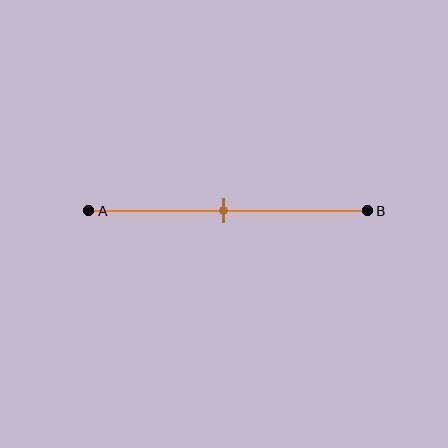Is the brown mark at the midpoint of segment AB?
Yes, the mark is approximately at the midpoint.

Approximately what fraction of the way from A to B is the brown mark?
The brown mark is approximately 50% of the way from A to B.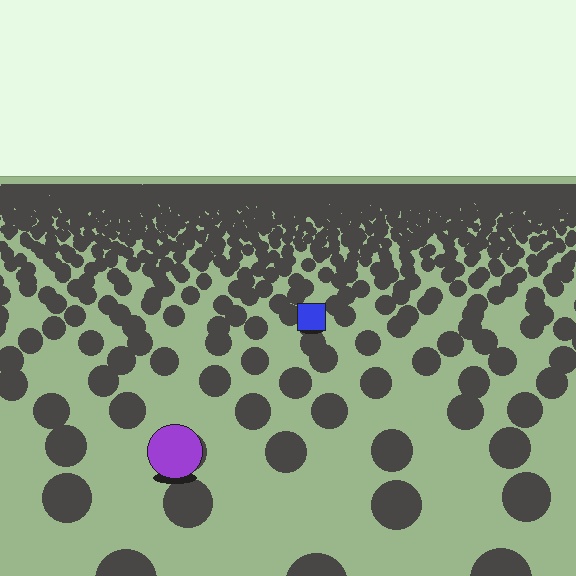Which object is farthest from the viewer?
The blue square is farthest from the viewer. It appears smaller and the ground texture around it is denser.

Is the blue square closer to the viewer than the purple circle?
No. The purple circle is closer — you can tell from the texture gradient: the ground texture is coarser near it.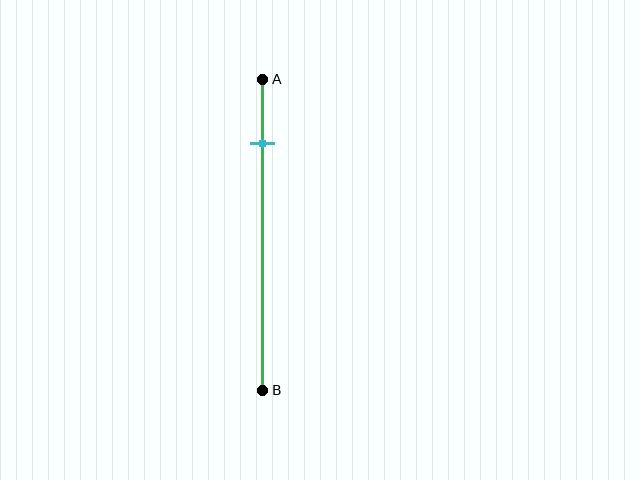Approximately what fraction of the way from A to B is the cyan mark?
The cyan mark is approximately 20% of the way from A to B.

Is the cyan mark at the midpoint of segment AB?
No, the mark is at about 20% from A, not at the 50% midpoint.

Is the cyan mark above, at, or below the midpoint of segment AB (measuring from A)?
The cyan mark is above the midpoint of segment AB.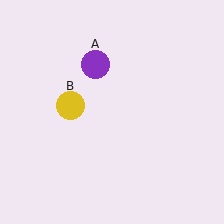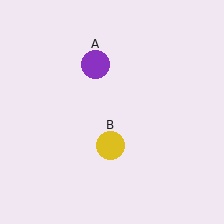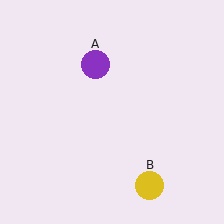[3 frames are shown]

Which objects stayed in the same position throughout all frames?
Purple circle (object A) remained stationary.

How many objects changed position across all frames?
1 object changed position: yellow circle (object B).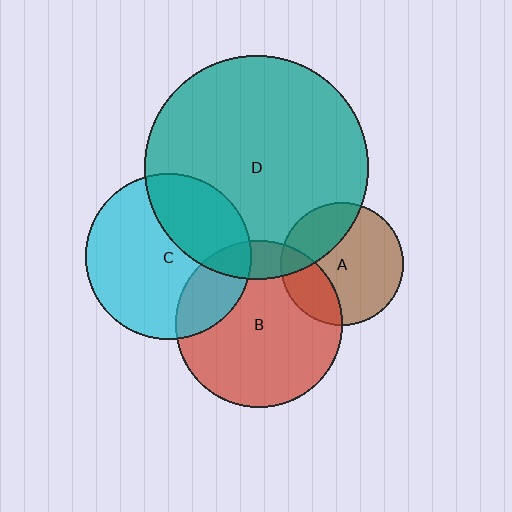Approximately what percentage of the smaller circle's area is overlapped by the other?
Approximately 25%.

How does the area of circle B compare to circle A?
Approximately 1.8 times.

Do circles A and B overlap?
Yes.